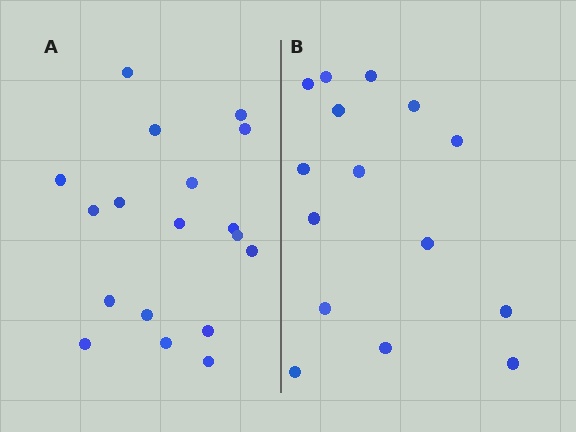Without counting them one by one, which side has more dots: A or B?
Region A (the left region) has more dots.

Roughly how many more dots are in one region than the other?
Region A has just a few more — roughly 2 or 3 more dots than region B.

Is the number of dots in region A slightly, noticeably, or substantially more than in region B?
Region A has only slightly more — the two regions are fairly close. The ratio is roughly 1.2 to 1.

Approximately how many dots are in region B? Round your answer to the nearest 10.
About 20 dots. (The exact count is 15, which rounds to 20.)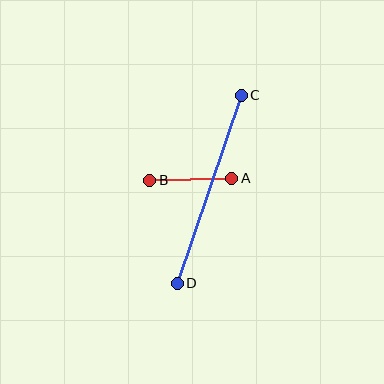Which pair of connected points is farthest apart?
Points C and D are farthest apart.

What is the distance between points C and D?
The distance is approximately 199 pixels.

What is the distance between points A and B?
The distance is approximately 82 pixels.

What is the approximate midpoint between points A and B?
The midpoint is at approximately (191, 179) pixels.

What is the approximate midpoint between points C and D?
The midpoint is at approximately (209, 189) pixels.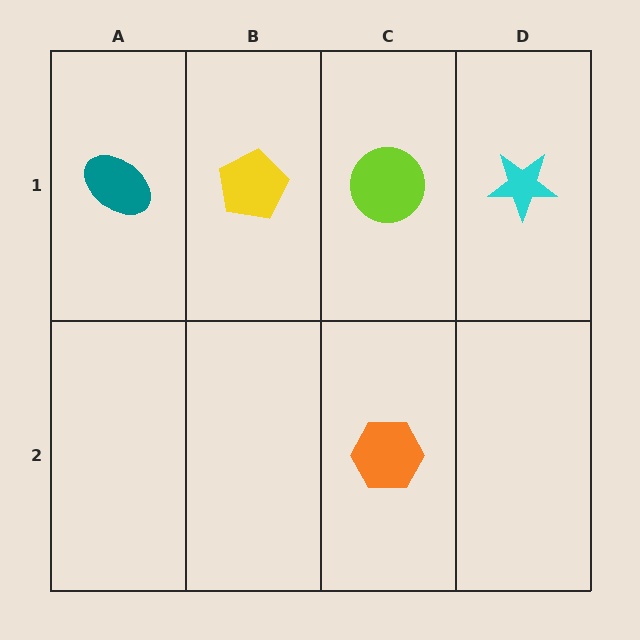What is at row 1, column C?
A lime circle.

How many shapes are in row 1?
4 shapes.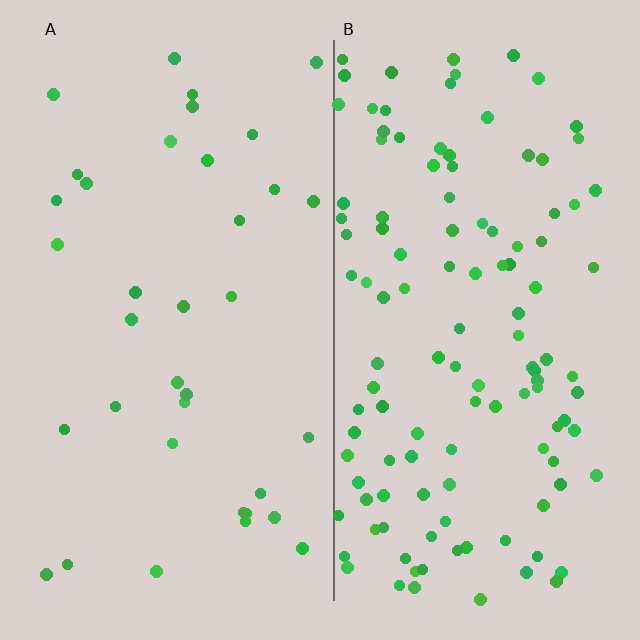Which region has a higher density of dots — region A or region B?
B (the right).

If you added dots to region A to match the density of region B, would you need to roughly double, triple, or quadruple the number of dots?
Approximately triple.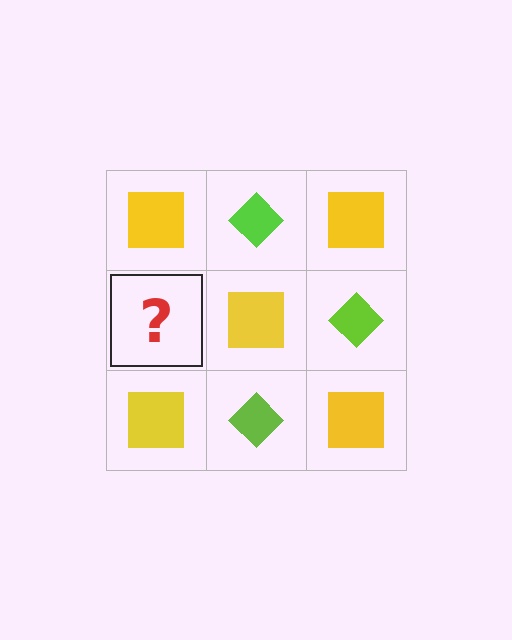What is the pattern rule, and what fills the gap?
The rule is that it alternates yellow square and lime diamond in a checkerboard pattern. The gap should be filled with a lime diamond.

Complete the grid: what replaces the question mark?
The question mark should be replaced with a lime diamond.